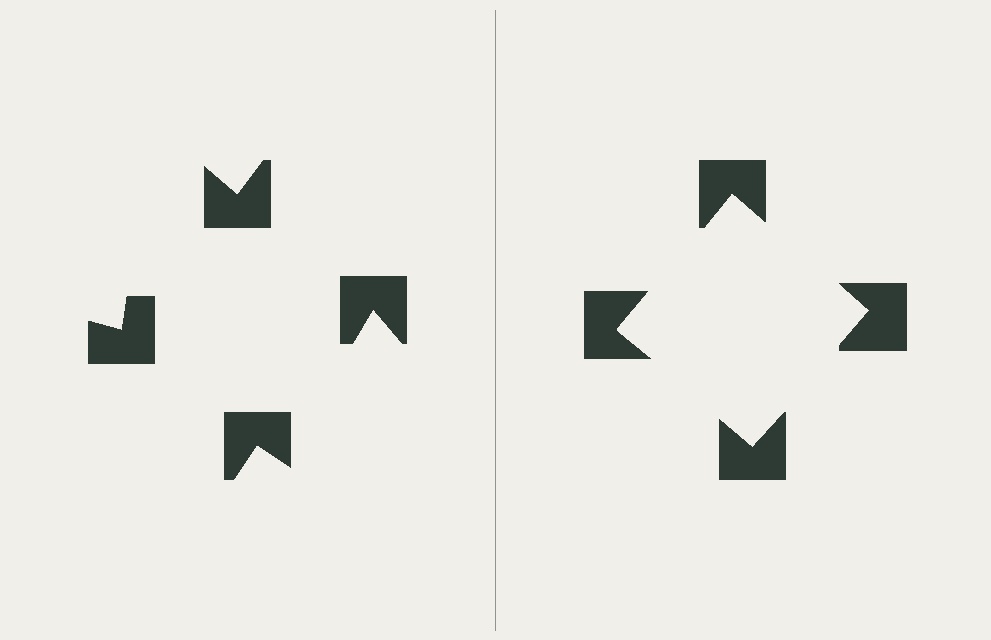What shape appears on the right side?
An illusory square.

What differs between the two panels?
The notched squares are positioned identically on both sides; only the wedge orientations differ. On the right they align to a square; on the left they are misaligned.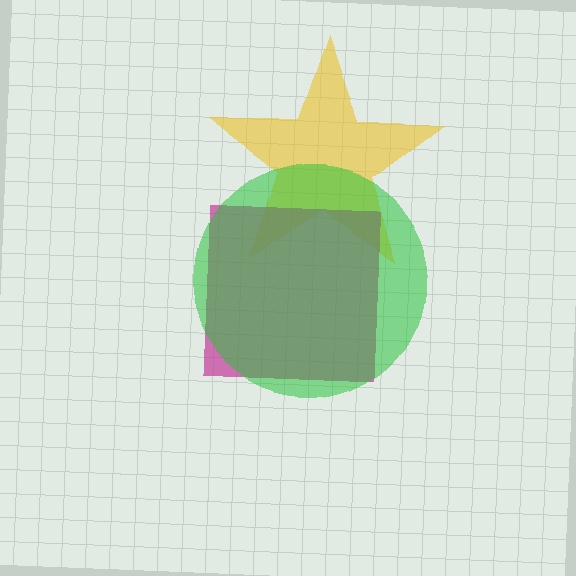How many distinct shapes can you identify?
There are 3 distinct shapes: a yellow star, a magenta square, a green circle.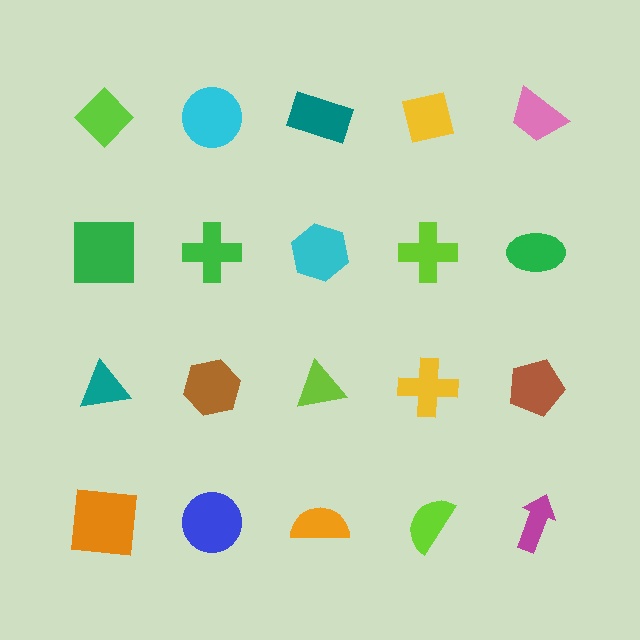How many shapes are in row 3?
5 shapes.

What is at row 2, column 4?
A lime cross.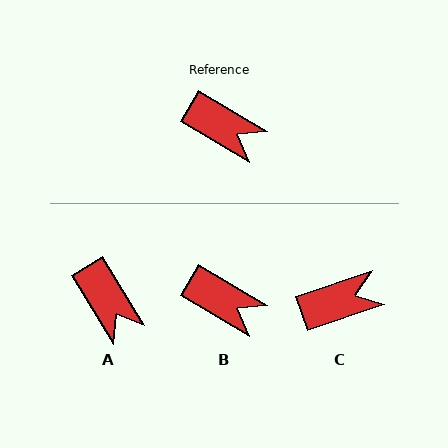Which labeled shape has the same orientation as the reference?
B.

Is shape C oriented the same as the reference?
No, it is off by about 50 degrees.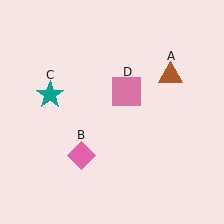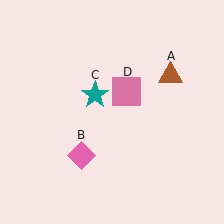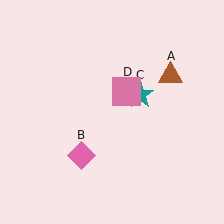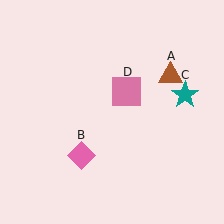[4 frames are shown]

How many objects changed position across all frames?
1 object changed position: teal star (object C).